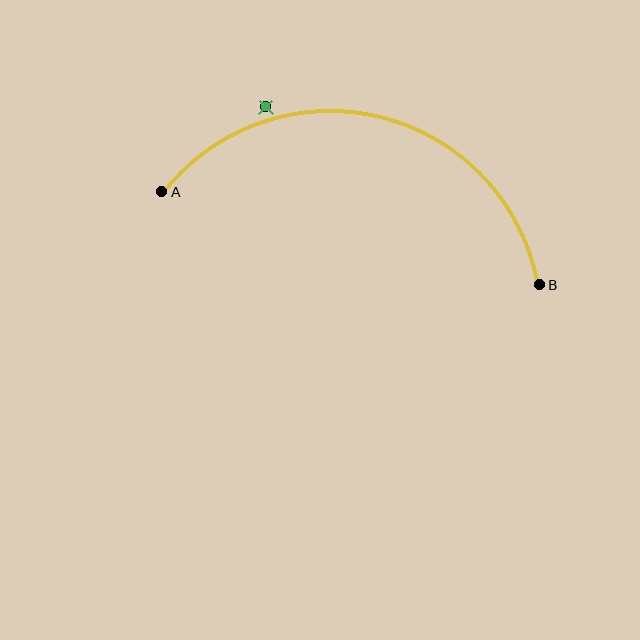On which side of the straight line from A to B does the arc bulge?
The arc bulges above the straight line connecting A and B.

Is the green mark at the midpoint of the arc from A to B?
No — the green mark does not lie on the arc at all. It sits slightly outside the curve.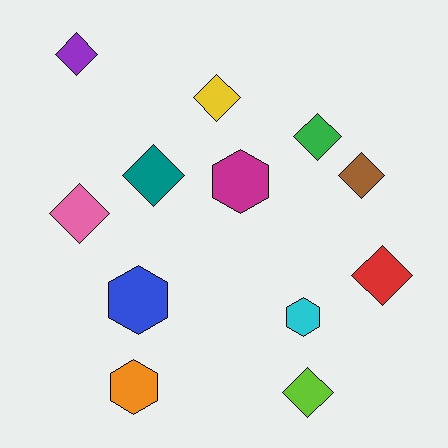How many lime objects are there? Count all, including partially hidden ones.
There is 1 lime object.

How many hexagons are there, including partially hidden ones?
There are 4 hexagons.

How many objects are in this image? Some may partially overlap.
There are 12 objects.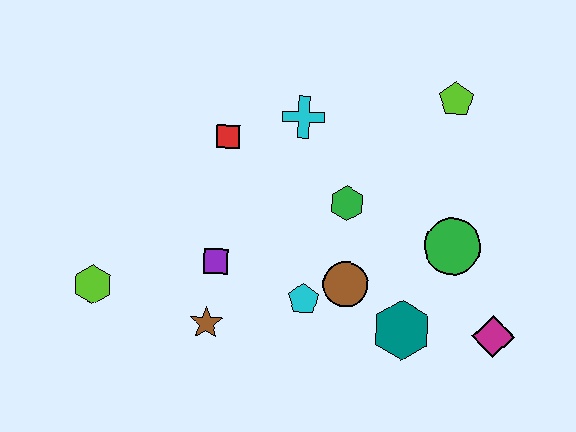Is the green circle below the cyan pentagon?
No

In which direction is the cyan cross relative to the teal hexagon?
The cyan cross is above the teal hexagon.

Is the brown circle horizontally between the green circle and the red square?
Yes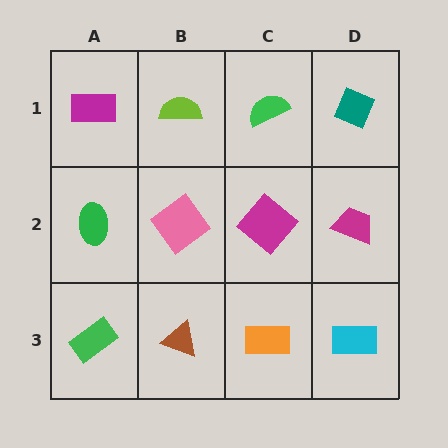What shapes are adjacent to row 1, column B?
A pink diamond (row 2, column B), a magenta rectangle (row 1, column A), a green semicircle (row 1, column C).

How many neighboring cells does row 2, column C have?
4.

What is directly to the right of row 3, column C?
A cyan rectangle.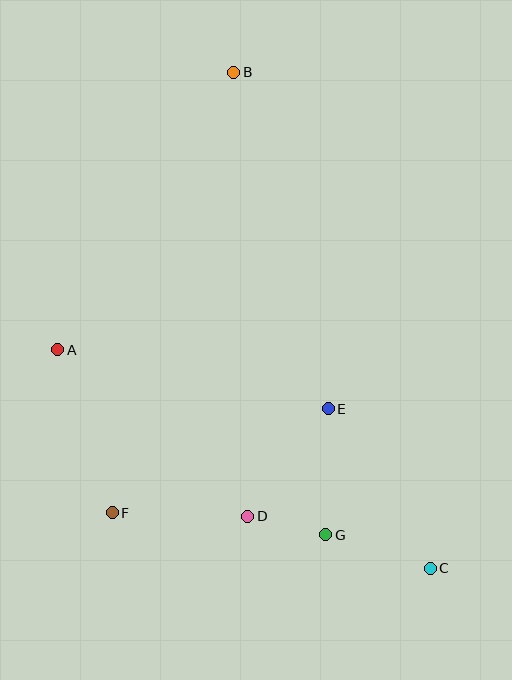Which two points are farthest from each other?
Points B and C are farthest from each other.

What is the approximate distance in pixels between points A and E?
The distance between A and E is approximately 277 pixels.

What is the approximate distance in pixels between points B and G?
The distance between B and G is approximately 471 pixels.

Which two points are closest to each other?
Points D and G are closest to each other.